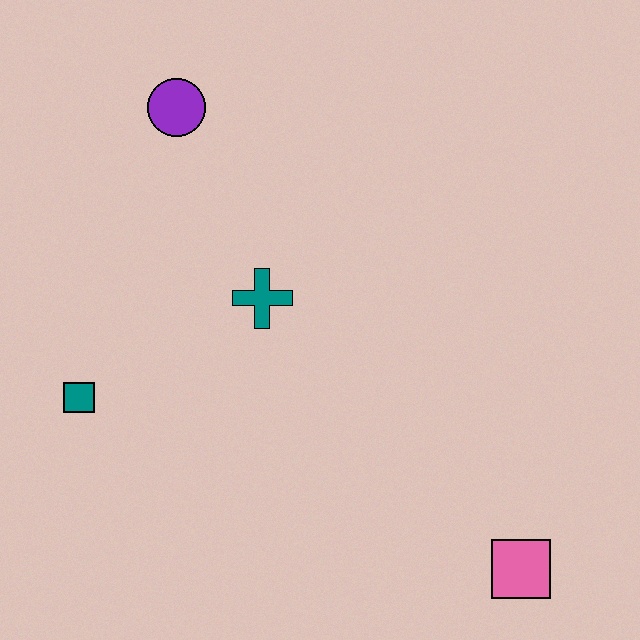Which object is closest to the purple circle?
The teal cross is closest to the purple circle.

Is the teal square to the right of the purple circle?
No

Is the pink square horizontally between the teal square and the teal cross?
No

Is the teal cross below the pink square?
No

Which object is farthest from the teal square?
The pink square is farthest from the teal square.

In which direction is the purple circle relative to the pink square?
The purple circle is above the pink square.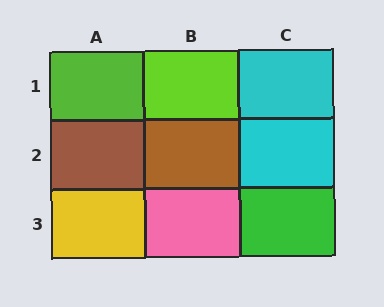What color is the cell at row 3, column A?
Yellow.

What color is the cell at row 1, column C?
Cyan.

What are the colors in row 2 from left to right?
Brown, brown, cyan.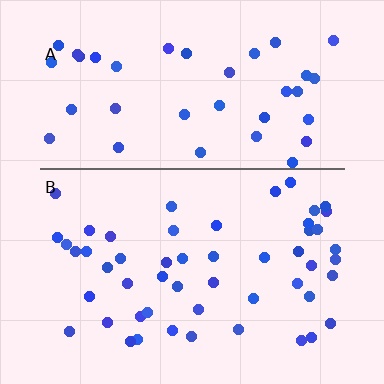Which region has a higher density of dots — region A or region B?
B (the bottom).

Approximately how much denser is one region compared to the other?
Approximately 1.3× — region B over region A.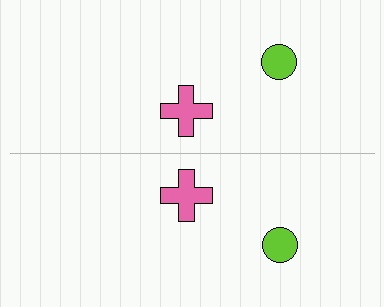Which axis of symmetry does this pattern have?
The pattern has a horizontal axis of symmetry running through the center of the image.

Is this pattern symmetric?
Yes, this pattern has bilateral (reflection) symmetry.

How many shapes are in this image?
There are 4 shapes in this image.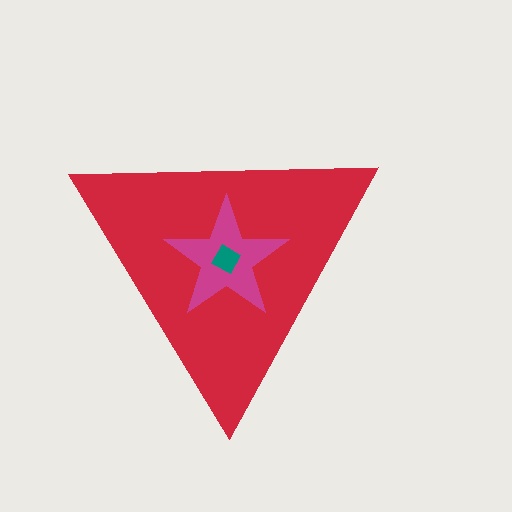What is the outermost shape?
The red triangle.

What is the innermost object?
The teal diamond.